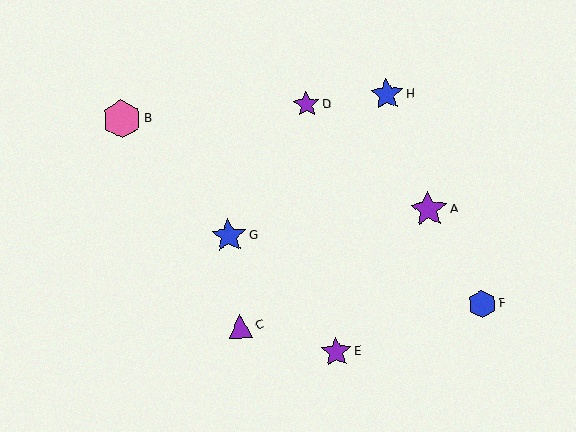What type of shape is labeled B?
Shape B is a pink hexagon.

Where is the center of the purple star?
The center of the purple star is at (336, 352).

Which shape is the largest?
The pink hexagon (labeled B) is the largest.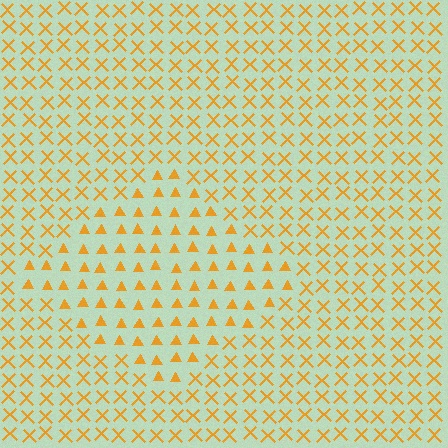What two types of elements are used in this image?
The image uses triangles inside the diamond region and X marks outside it.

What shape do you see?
I see a diamond.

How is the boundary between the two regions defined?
The boundary is defined by a change in element shape: triangles inside vs. X marks outside. All elements share the same color and spacing.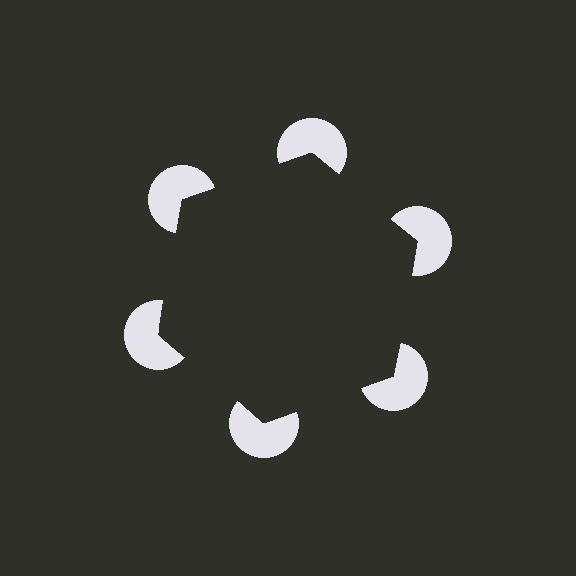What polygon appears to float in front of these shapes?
An illusory hexagon — its edges are inferred from the aligned wedge cuts in the pac-man discs, not physically drawn.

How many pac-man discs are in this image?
There are 6 — one at each vertex of the illusory hexagon.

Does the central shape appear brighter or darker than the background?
It typically appears slightly darker than the background, even though no actual brightness change is drawn.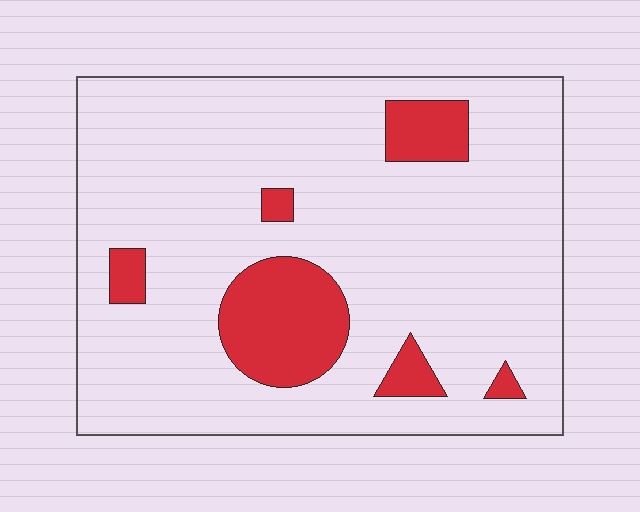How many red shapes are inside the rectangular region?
6.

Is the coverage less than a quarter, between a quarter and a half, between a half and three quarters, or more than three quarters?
Less than a quarter.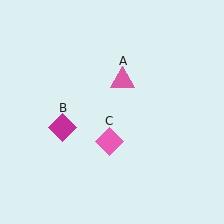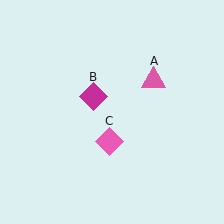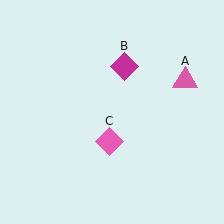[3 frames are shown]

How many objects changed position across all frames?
2 objects changed position: pink triangle (object A), magenta diamond (object B).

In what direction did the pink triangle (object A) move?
The pink triangle (object A) moved right.